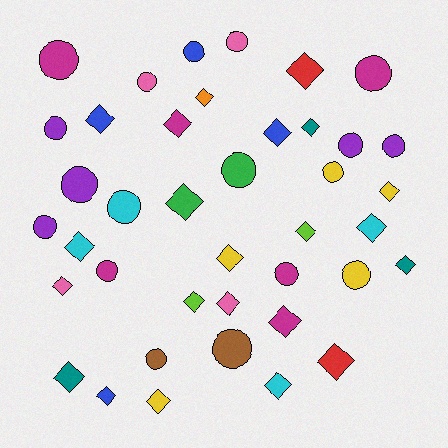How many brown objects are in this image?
There are 2 brown objects.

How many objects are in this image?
There are 40 objects.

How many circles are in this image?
There are 18 circles.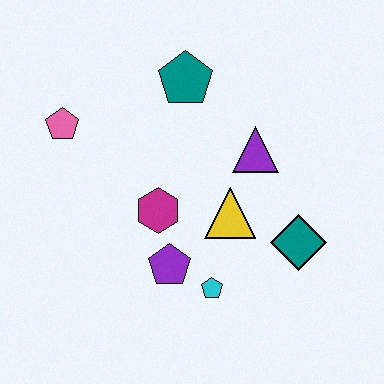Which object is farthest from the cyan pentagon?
The pink pentagon is farthest from the cyan pentagon.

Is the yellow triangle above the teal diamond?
Yes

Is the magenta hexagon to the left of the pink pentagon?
No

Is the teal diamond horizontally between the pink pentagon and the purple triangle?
No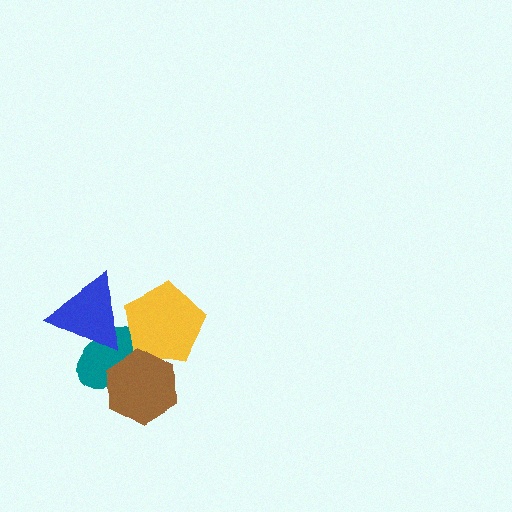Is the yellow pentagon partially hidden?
Yes, it is partially covered by another shape.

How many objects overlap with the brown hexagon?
2 objects overlap with the brown hexagon.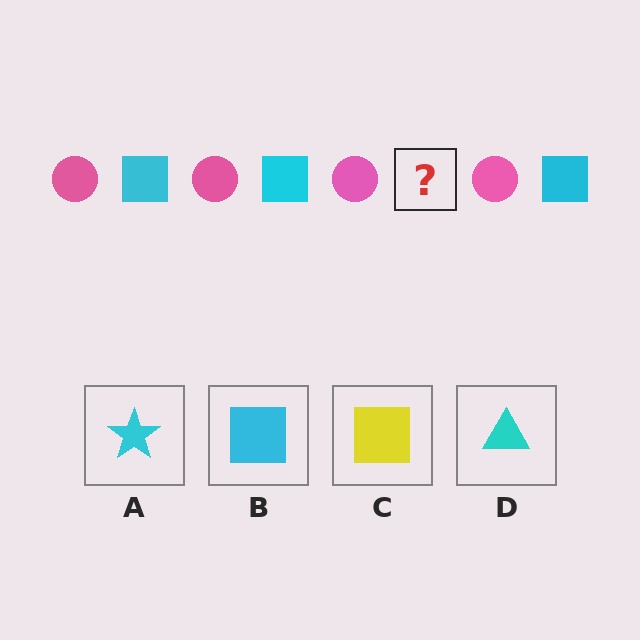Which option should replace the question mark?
Option B.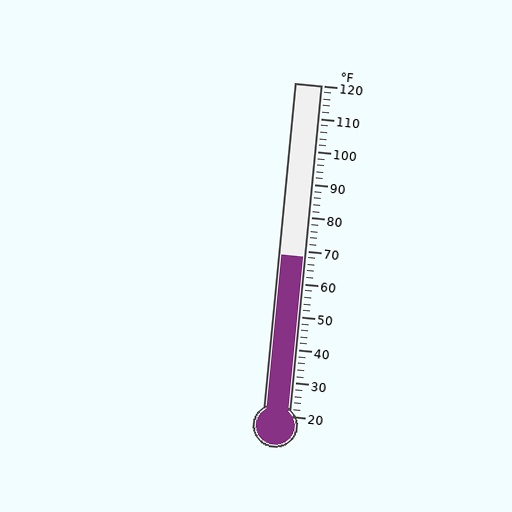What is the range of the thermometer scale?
The thermometer scale ranges from 20°F to 120°F.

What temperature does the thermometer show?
The thermometer shows approximately 68°F.